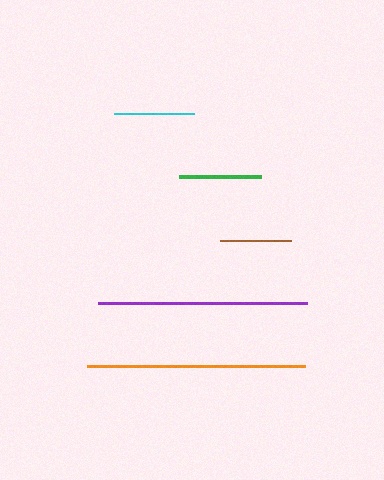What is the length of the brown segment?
The brown segment is approximately 71 pixels long.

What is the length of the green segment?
The green segment is approximately 82 pixels long.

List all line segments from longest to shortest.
From longest to shortest: orange, purple, green, cyan, brown.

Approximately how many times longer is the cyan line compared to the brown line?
The cyan line is approximately 1.1 times the length of the brown line.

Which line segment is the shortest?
The brown line is the shortest at approximately 71 pixels.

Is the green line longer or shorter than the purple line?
The purple line is longer than the green line.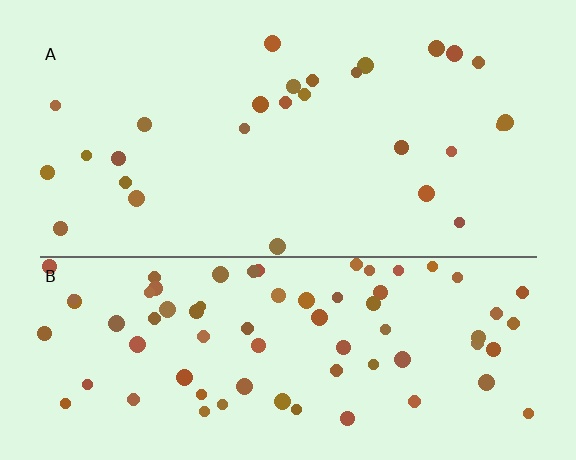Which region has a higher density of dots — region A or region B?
B (the bottom).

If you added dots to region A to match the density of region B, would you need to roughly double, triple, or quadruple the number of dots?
Approximately triple.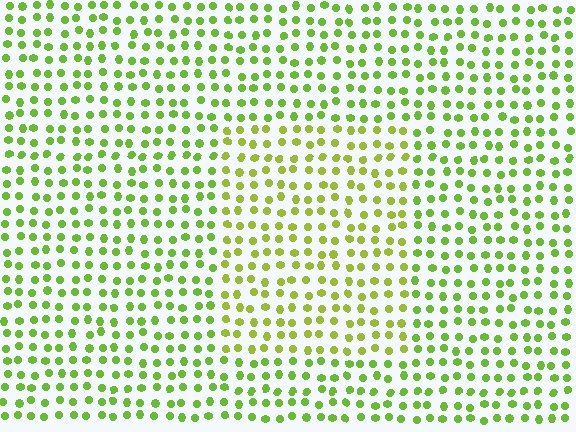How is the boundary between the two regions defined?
The boundary is defined purely by a slight shift in hue (about 22 degrees). Spacing, size, and orientation are identical on both sides.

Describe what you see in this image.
The image is filled with small lime elements in a uniform arrangement. A rectangle-shaped region is visible where the elements are tinted to a slightly different hue, forming a subtle color boundary.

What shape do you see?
I see a rectangle.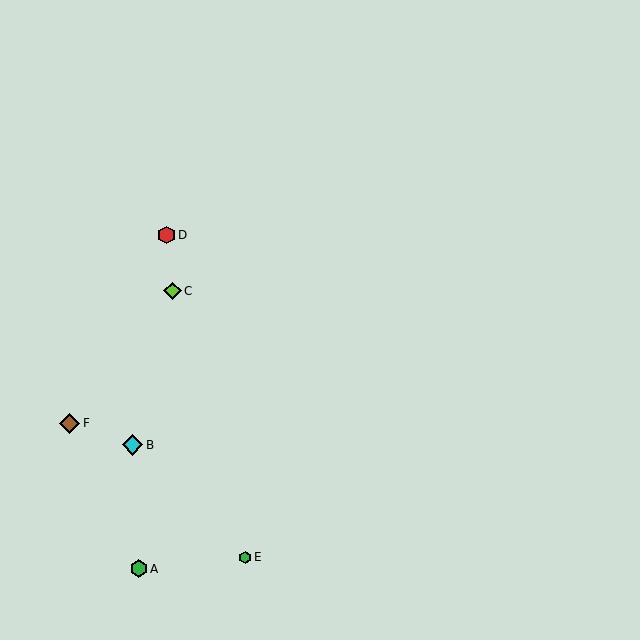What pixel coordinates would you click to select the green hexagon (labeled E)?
Click at (245, 557) to select the green hexagon E.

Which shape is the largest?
The cyan diamond (labeled B) is the largest.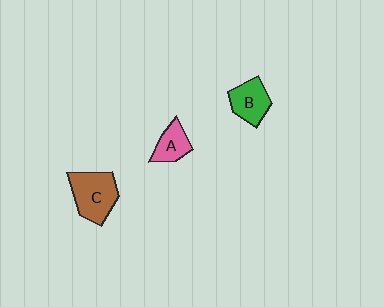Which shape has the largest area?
Shape C (brown).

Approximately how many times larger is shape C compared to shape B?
Approximately 1.4 times.